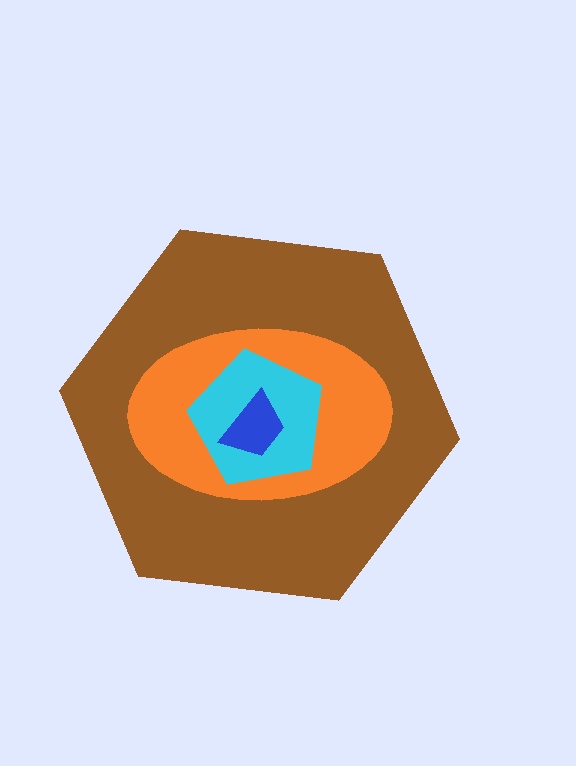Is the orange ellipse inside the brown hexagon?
Yes.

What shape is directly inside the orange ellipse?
The cyan pentagon.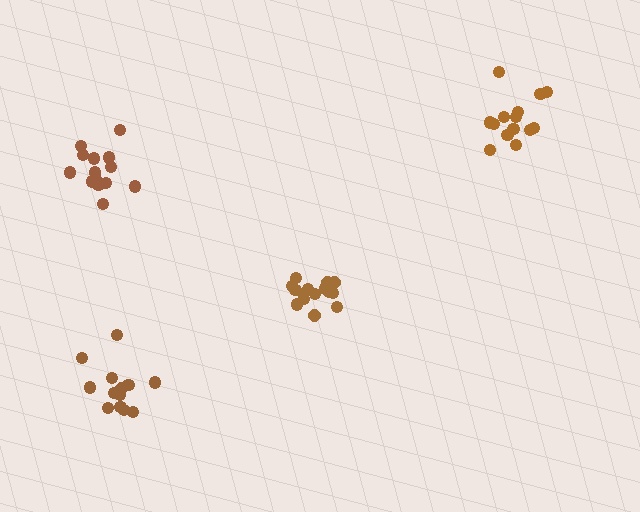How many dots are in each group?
Group 1: 15 dots, Group 2: 14 dots, Group 3: 14 dots, Group 4: 14 dots (57 total).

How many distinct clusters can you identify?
There are 4 distinct clusters.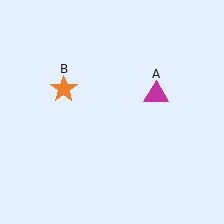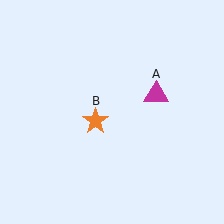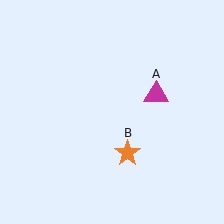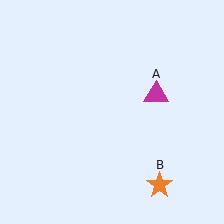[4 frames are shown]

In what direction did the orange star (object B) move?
The orange star (object B) moved down and to the right.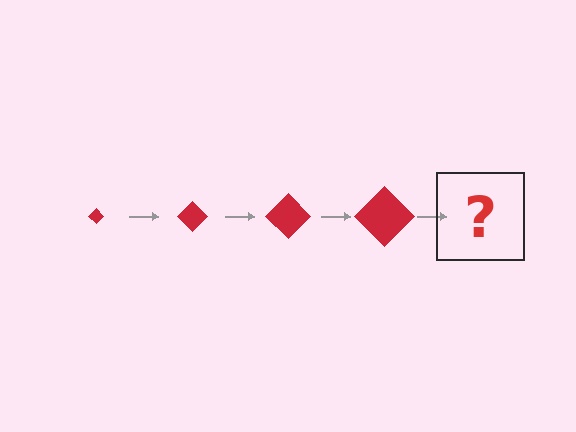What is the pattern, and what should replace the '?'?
The pattern is that the diamond gets progressively larger each step. The '?' should be a red diamond, larger than the previous one.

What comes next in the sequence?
The next element should be a red diamond, larger than the previous one.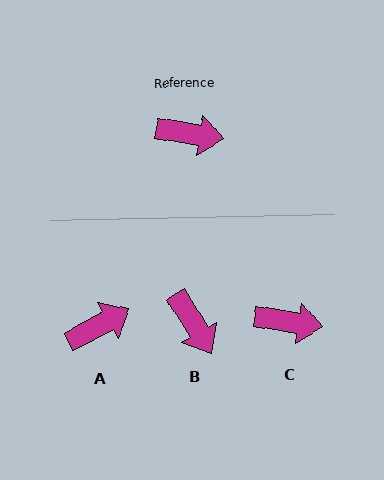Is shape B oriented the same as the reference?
No, it is off by about 49 degrees.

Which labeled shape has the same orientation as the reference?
C.